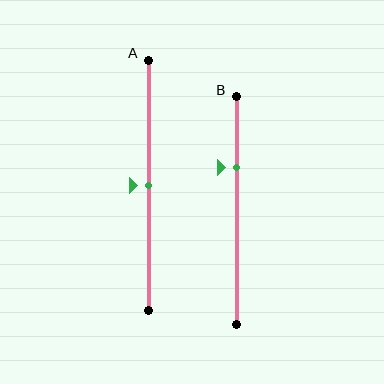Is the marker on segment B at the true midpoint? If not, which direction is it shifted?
No, the marker on segment B is shifted upward by about 19% of the segment length.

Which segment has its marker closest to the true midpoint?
Segment A has its marker closest to the true midpoint.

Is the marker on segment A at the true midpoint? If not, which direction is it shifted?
Yes, the marker on segment A is at the true midpoint.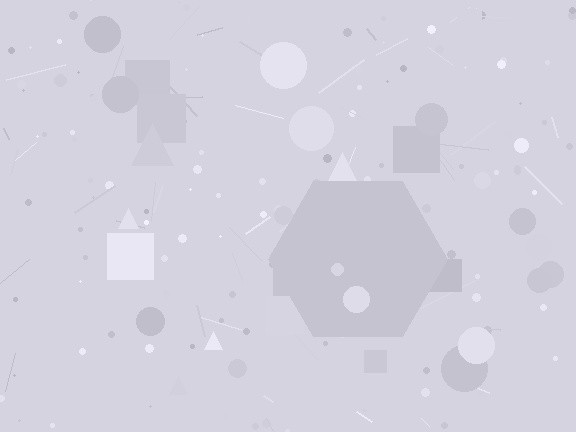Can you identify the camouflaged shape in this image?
The camouflaged shape is a hexagon.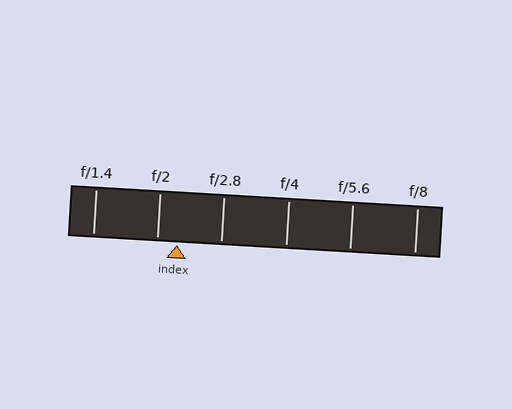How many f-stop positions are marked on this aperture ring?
There are 6 f-stop positions marked.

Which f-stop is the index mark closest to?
The index mark is closest to f/2.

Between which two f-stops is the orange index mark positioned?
The index mark is between f/2 and f/2.8.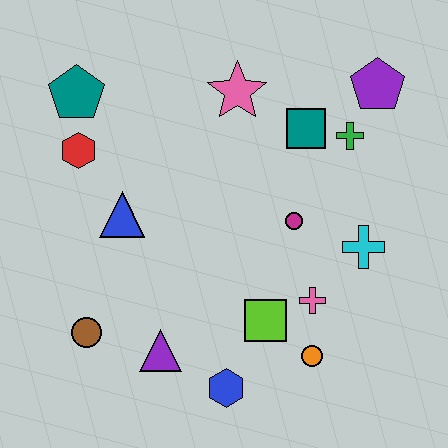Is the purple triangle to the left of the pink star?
Yes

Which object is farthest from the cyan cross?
The teal pentagon is farthest from the cyan cross.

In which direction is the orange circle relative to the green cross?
The orange circle is below the green cross.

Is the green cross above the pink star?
No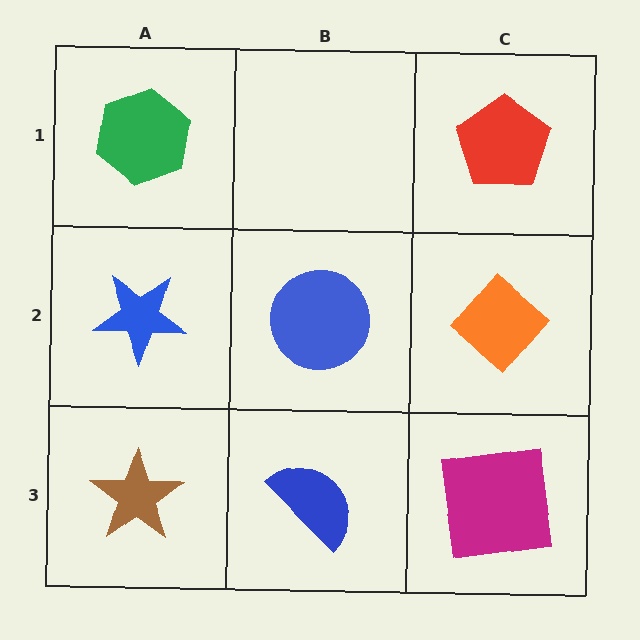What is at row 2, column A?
A blue star.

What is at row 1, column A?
A green hexagon.